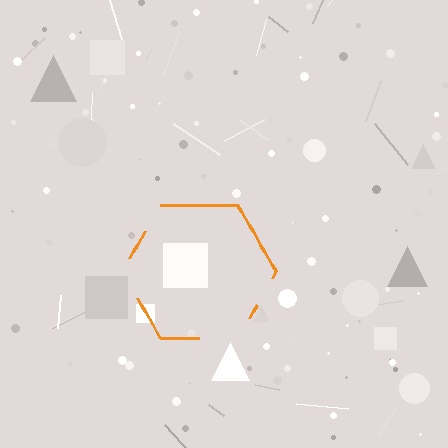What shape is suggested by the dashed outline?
The dashed outline suggests a hexagon.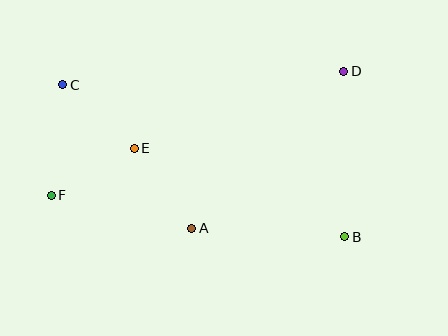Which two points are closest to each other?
Points E and F are closest to each other.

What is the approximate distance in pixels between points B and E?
The distance between B and E is approximately 229 pixels.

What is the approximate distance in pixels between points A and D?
The distance between A and D is approximately 218 pixels.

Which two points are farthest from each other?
Points B and C are farthest from each other.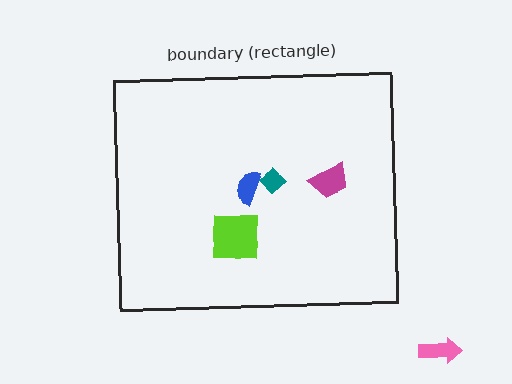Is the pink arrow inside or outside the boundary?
Outside.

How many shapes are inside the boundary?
4 inside, 1 outside.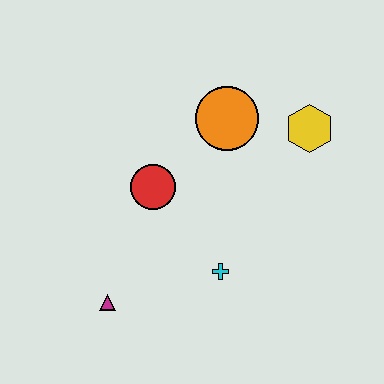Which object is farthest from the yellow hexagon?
The magenta triangle is farthest from the yellow hexagon.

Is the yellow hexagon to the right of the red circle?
Yes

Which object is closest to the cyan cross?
The red circle is closest to the cyan cross.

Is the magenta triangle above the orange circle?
No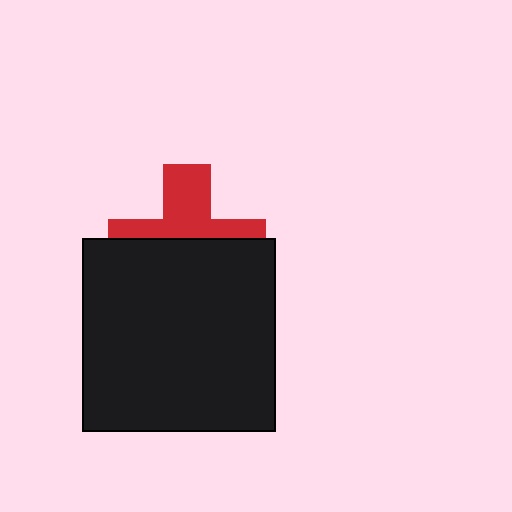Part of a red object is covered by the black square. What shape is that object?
It is a cross.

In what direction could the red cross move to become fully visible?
The red cross could move up. That would shift it out from behind the black square entirely.